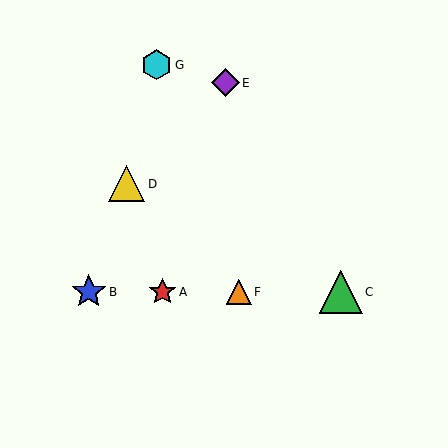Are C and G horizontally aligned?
No, C is at y≈292 and G is at y≈65.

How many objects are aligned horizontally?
4 objects (A, B, C, F) are aligned horizontally.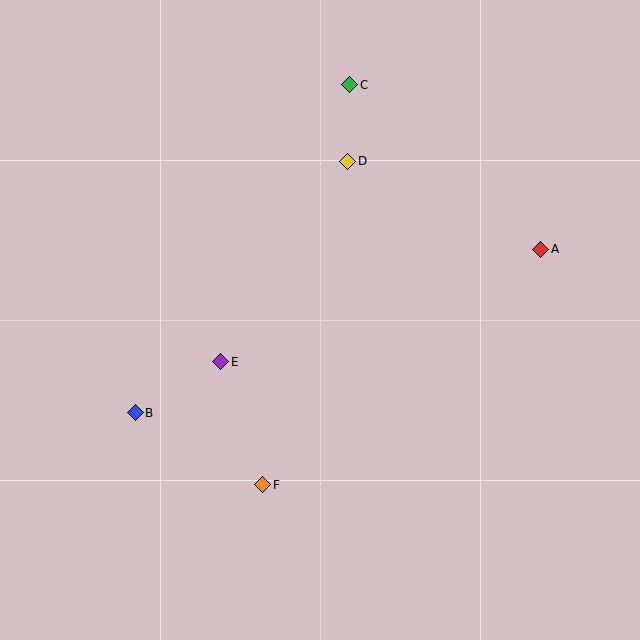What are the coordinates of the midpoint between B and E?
The midpoint between B and E is at (178, 387).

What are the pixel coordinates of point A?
Point A is at (541, 249).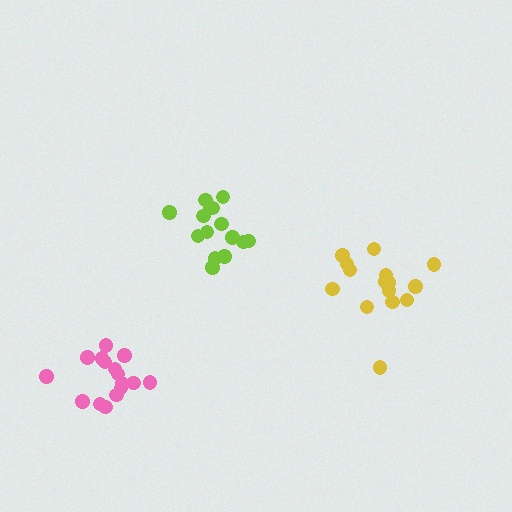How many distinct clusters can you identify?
There are 3 distinct clusters.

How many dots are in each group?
Group 1: 15 dots, Group 2: 16 dots, Group 3: 15 dots (46 total).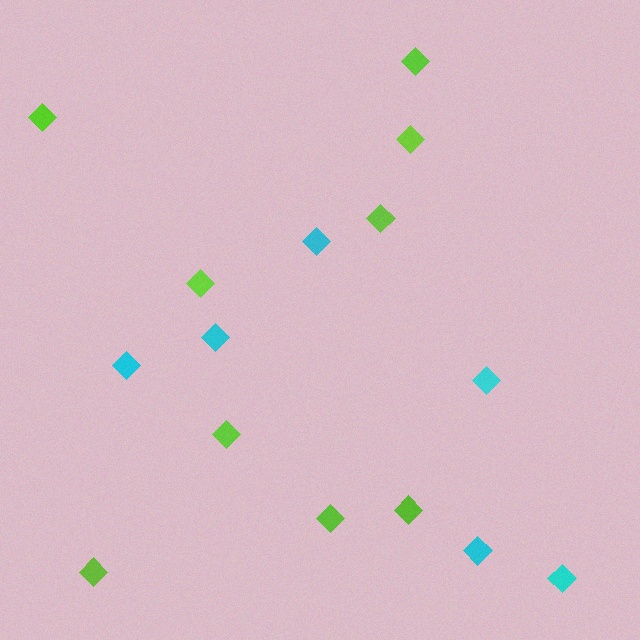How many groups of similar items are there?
There are 2 groups: one group of cyan diamonds (6) and one group of lime diamonds (9).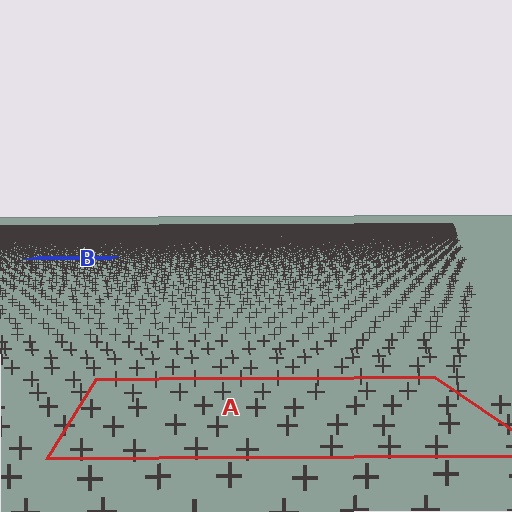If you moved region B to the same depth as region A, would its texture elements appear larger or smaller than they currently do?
They would appear larger. At a closer depth, the same texture elements are projected at a bigger on-screen size.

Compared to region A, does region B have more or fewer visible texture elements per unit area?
Region B has more texture elements per unit area — they are packed more densely because it is farther away.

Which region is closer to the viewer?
Region A is closer. The texture elements there are larger and more spread out.